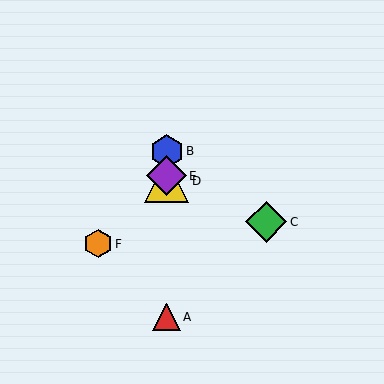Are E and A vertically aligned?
Yes, both are at x≈167.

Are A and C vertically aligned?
No, A is at x≈167 and C is at x≈266.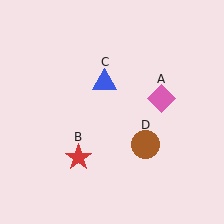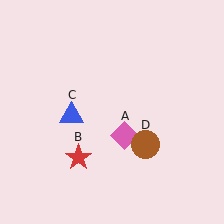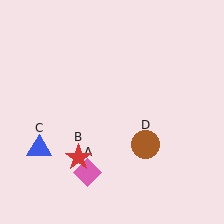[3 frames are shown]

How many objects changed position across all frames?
2 objects changed position: pink diamond (object A), blue triangle (object C).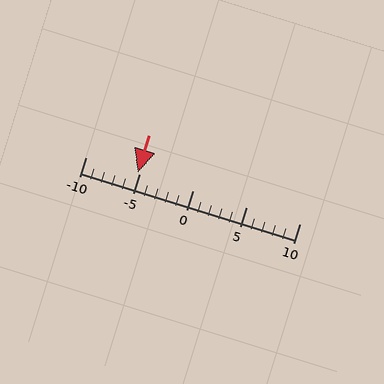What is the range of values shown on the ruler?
The ruler shows values from -10 to 10.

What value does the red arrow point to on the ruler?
The red arrow points to approximately -5.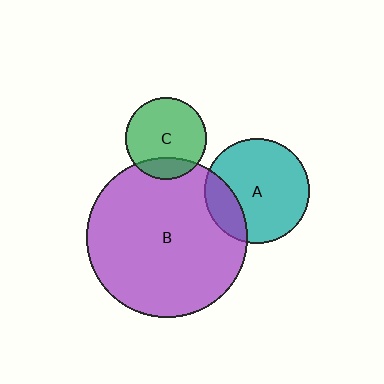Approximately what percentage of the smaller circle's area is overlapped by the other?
Approximately 20%.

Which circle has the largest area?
Circle B (purple).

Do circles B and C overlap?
Yes.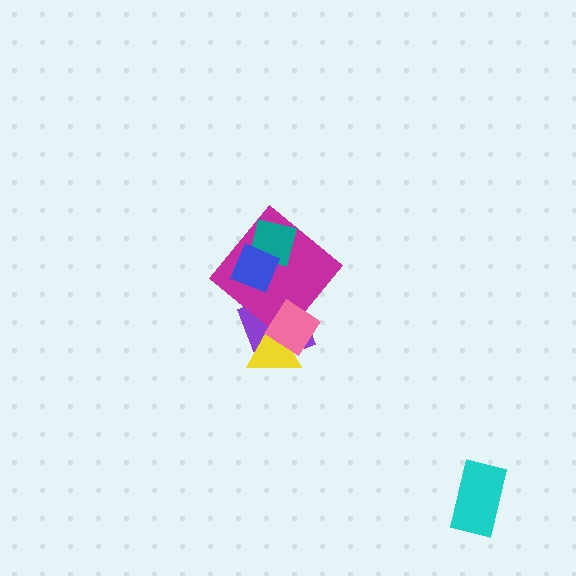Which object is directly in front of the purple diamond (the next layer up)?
The magenta diamond is directly in front of the purple diamond.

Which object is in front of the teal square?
The blue diamond is in front of the teal square.